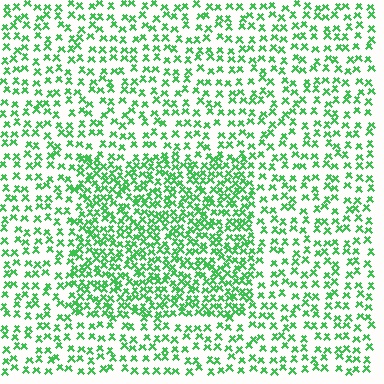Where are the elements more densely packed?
The elements are more densely packed inside the rectangle boundary.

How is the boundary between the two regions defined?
The boundary is defined by a change in element density (approximately 1.9x ratio). All elements are the same color, size, and shape.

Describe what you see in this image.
The image contains small green elements arranged at two different densities. A rectangle-shaped region is visible where the elements are more densely packed than the surrounding area.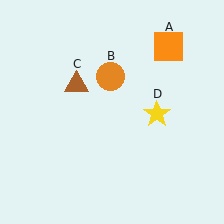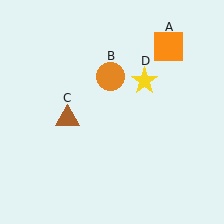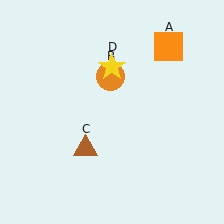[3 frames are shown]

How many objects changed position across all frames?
2 objects changed position: brown triangle (object C), yellow star (object D).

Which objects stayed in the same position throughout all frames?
Orange square (object A) and orange circle (object B) remained stationary.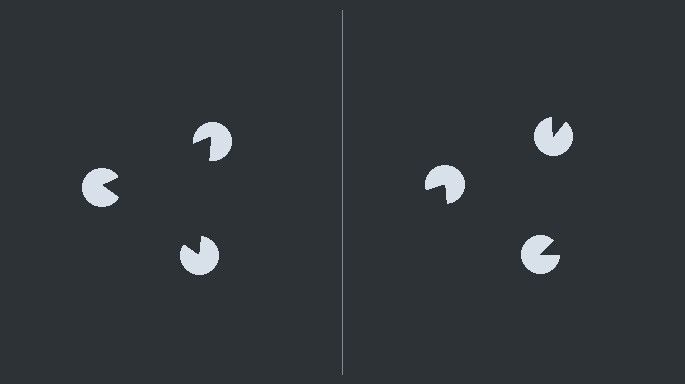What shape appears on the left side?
An illusory triangle.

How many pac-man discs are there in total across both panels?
6 — 3 on each side.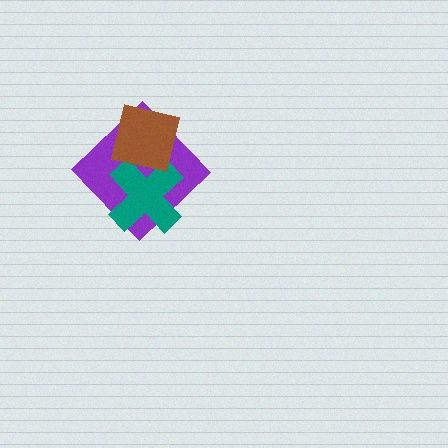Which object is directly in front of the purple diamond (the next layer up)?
The teal cross is directly in front of the purple diamond.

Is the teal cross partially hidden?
Yes, it is partially covered by another shape.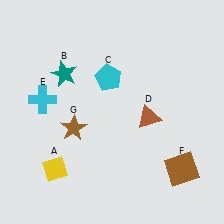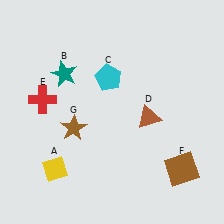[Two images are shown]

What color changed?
The cross (E) changed from cyan in Image 1 to red in Image 2.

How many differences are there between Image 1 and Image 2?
There is 1 difference between the two images.